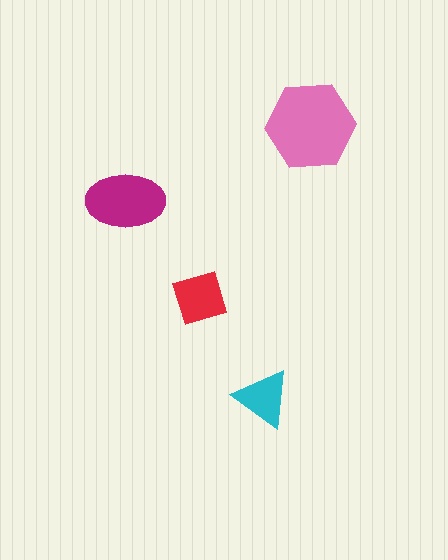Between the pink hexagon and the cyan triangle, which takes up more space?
The pink hexagon.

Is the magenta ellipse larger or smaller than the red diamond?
Larger.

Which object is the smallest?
The cyan triangle.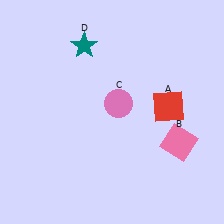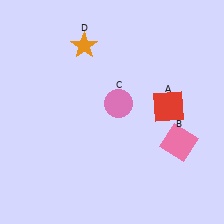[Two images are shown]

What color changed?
The star (D) changed from teal in Image 1 to orange in Image 2.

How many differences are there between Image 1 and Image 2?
There is 1 difference between the two images.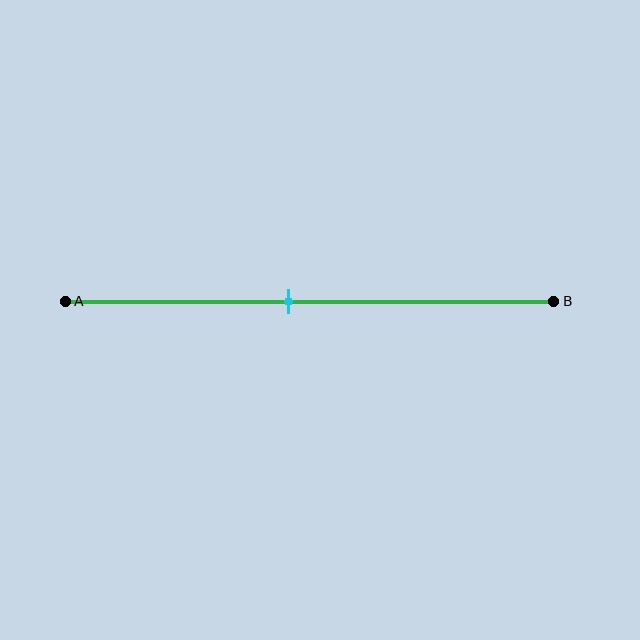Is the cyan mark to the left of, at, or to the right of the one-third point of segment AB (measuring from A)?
The cyan mark is to the right of the one-third point of segment AB.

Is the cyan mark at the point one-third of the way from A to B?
No, the mark is at about 45% from A, not at the 33% one-third point.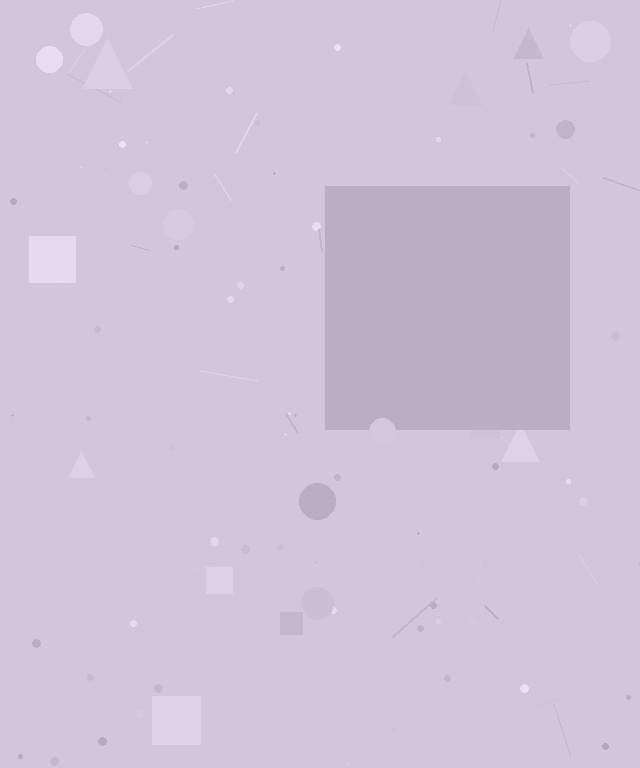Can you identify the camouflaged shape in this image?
The camouflaged shape is a square.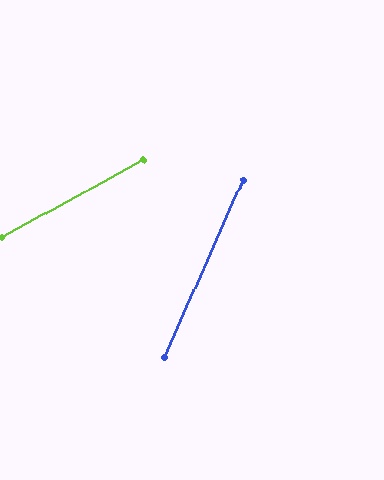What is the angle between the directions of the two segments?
Approximately 37 degrees.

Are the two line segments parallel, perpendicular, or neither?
Neither parallel nor perpendicular — they differ by about 37°.